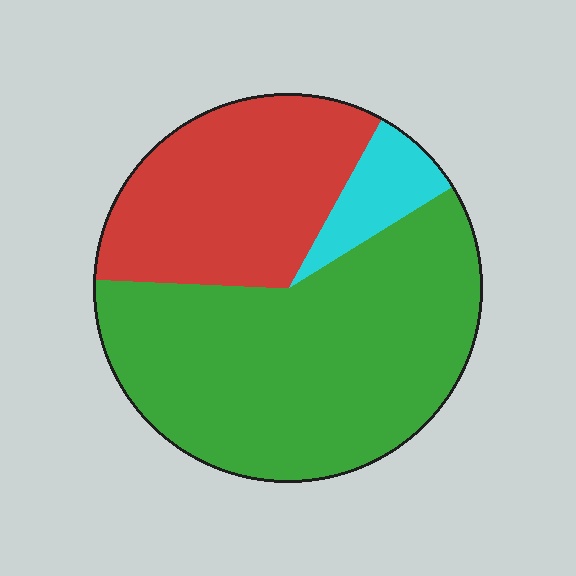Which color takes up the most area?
Green, at roughly 60%.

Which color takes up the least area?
Cyan, at roughly 10%.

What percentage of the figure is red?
Red covers 32% of the figure.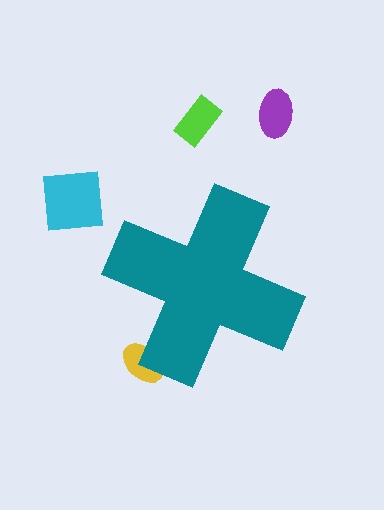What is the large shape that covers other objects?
A teal cross.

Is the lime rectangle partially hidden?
No, the lime rectangle is fully visible.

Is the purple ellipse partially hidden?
No, the purple ellipse is fully visible.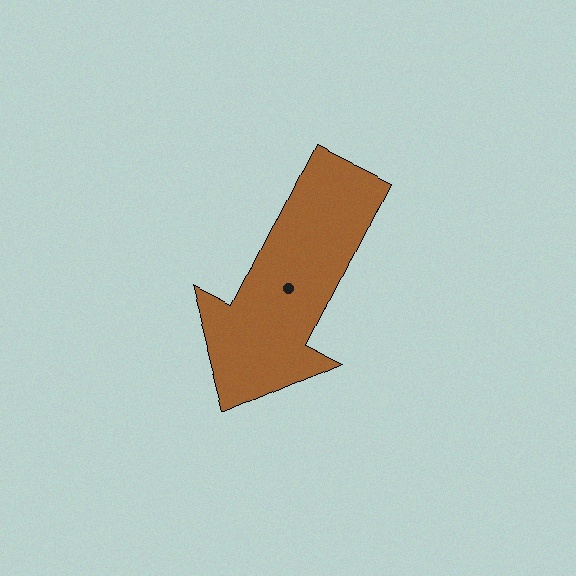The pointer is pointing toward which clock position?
Roughly 7 o'clock.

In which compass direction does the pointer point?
Southwest.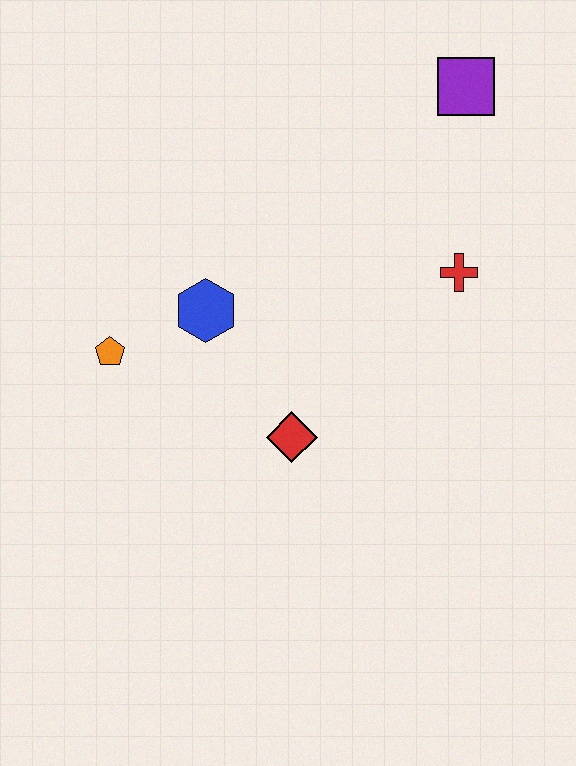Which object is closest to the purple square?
The red cross is closest to the purple square.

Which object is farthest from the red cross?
The orange pentagon is farthest from the red cross.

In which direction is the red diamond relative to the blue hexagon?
The red diamond is below the blue hexagon.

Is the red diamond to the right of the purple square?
No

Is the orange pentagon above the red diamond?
Yes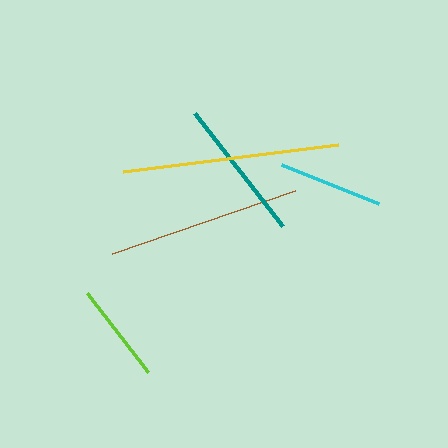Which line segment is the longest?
The yellow line is the longest at approximately 217 pixels.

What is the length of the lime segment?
The lime segment is approximately 100 pixels long.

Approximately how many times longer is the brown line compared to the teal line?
The brown line is approximately 1.4 times the length of the teal line.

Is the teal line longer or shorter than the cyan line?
The teal line is longer than the cyan line.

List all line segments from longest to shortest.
From longest to shortest: yellow, brown, teal, cyan, lime.